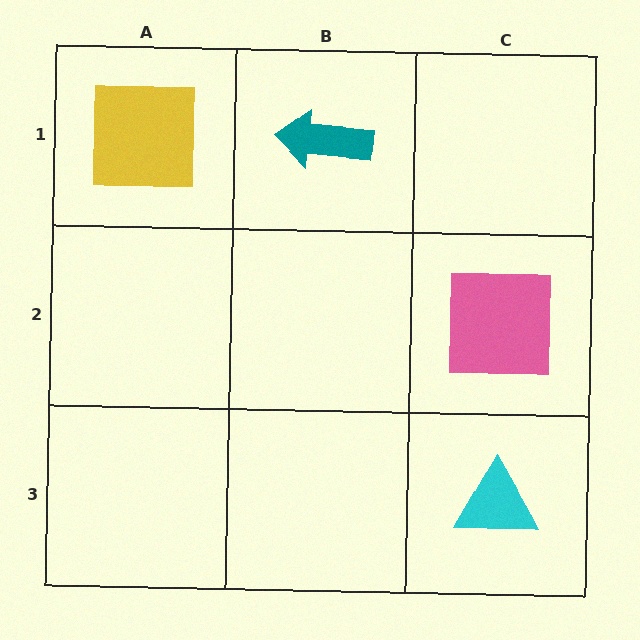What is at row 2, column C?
A pink square.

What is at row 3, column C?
A cyan triangle.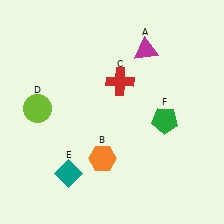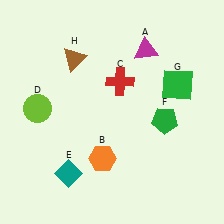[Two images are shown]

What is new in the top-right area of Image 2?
A green square (G) was added in the top-right area of Image 2.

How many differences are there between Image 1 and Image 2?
There are 2 differences between the two images.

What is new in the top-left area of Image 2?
A brown triangle (H) was added in the top-left area of Image 2.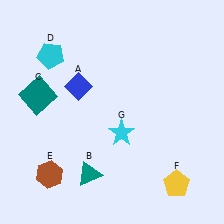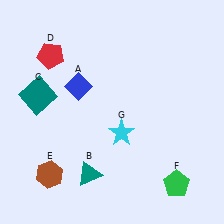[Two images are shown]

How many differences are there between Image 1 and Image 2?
There are 2 differences between the two images.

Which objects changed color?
D changed from cyan to red. F changed from yellow to green.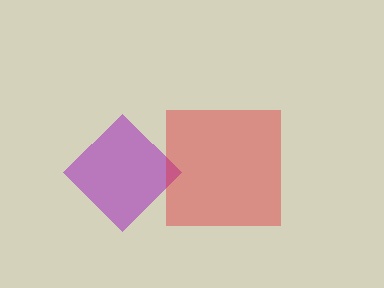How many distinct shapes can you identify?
There are 2 distinct shapes: a purple diamond, a red square.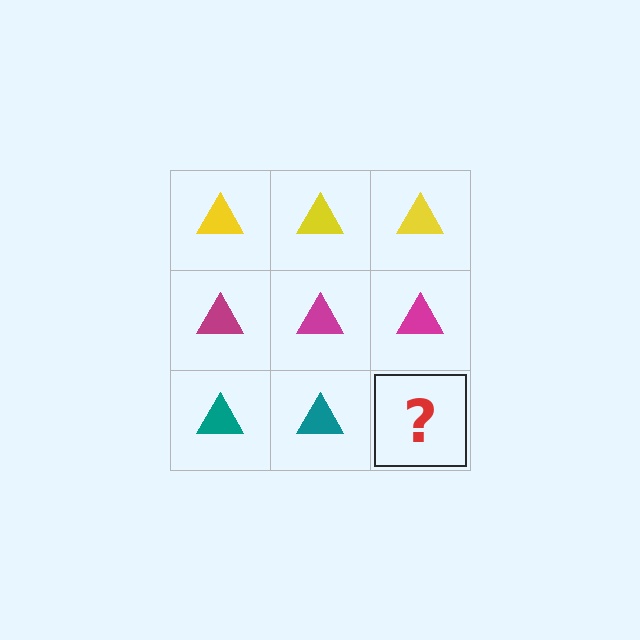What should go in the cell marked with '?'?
The missing cell should contain a teal triangle.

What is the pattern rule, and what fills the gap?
The rule is that each row has a consistent color. The gap should be filled with a teal triangle.